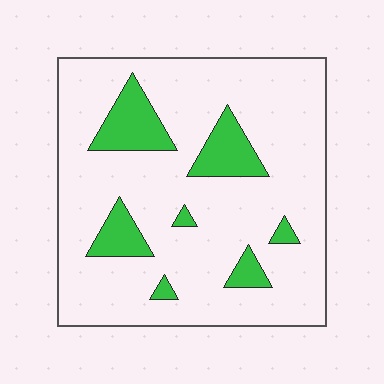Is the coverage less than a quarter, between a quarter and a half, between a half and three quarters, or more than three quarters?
Less than a quarter.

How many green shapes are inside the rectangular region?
7.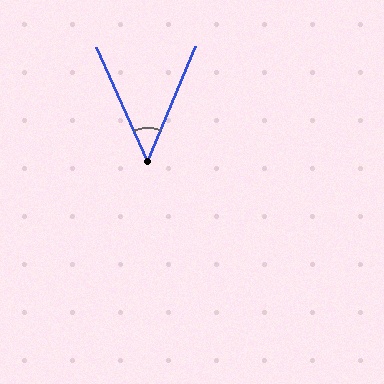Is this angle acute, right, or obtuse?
It is acute.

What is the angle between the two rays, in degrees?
Approximately 47 degrees.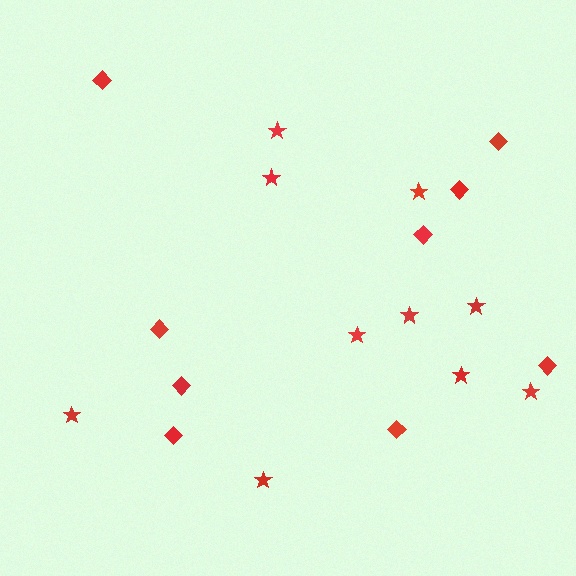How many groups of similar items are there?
There are 2 groups: one group of diamonds (9) and one group of stars (10).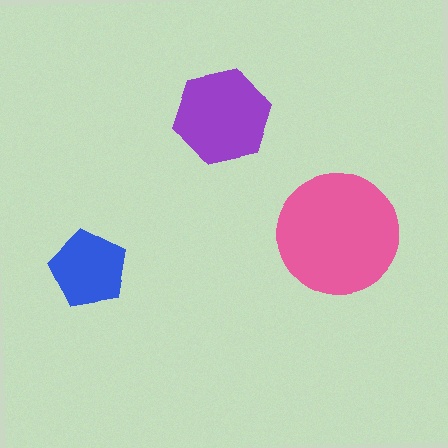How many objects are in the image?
There are 3 objects in the image.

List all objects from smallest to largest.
The blue pentagon, the purple hexagon, the pink circle.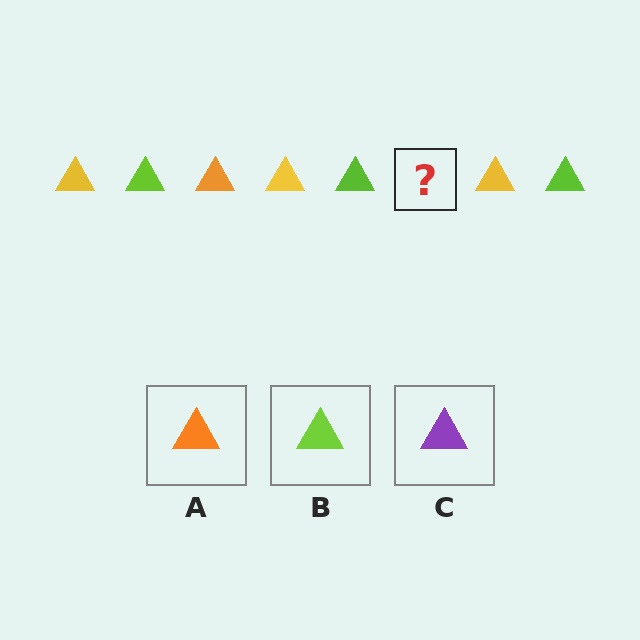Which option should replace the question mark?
Option A.